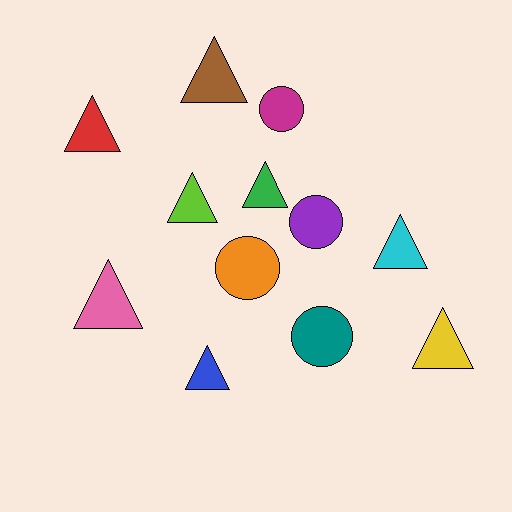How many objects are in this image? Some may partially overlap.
There are 12 objects.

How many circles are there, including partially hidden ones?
There are 4 circles.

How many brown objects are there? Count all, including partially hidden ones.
There is 1 brown object.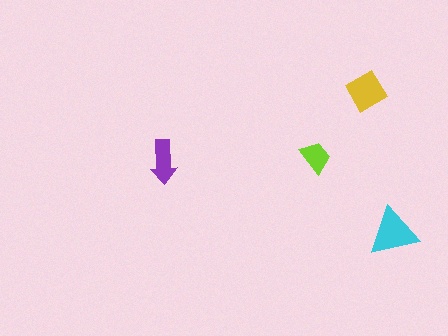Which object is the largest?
The cyan triangle.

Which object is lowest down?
The cyan triangle is bottommost.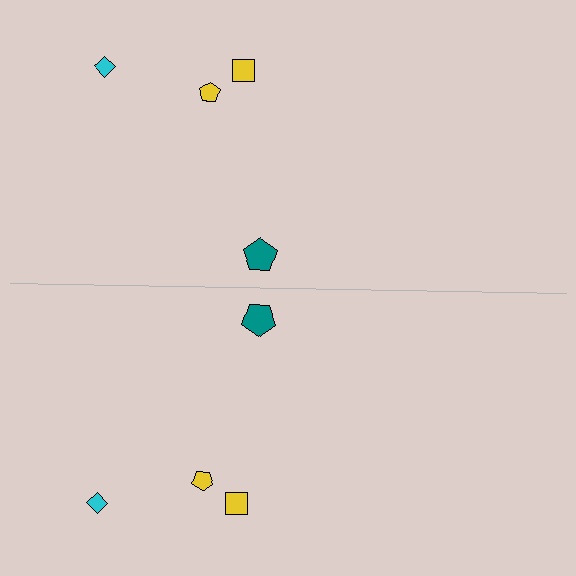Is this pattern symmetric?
Yes, this pattern has bilateral (reflection) symmetry.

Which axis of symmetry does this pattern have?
The pattern has a horizontal axis of symmetry running through the center of the image.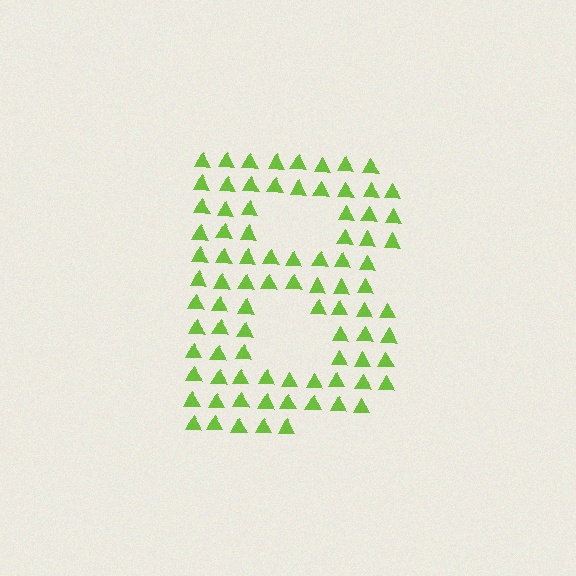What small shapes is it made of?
It is made of small triangles.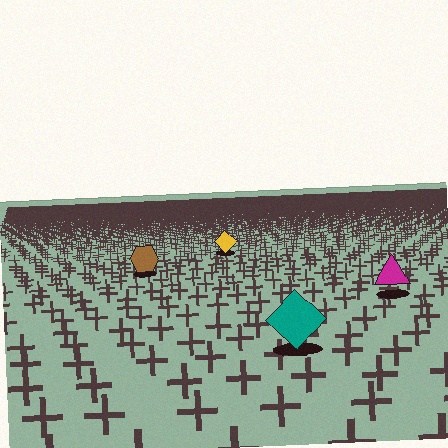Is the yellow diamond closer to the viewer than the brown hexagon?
No. The brown hexagon is closer — you can tell from the texture gradient: the ground texture is coarser near it.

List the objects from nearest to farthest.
From nearest to farthest: the teal diamond, the magenta triangle, the brown hexagon, the yellow diamond.